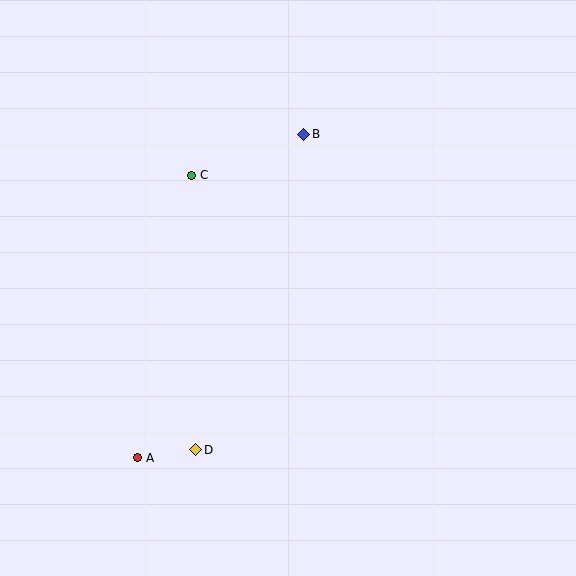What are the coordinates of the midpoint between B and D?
The midpoint between B and D is at (250, 292).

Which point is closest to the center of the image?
Point C at (192, 175) is closest to the center.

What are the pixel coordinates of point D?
Point D is at (196, 450).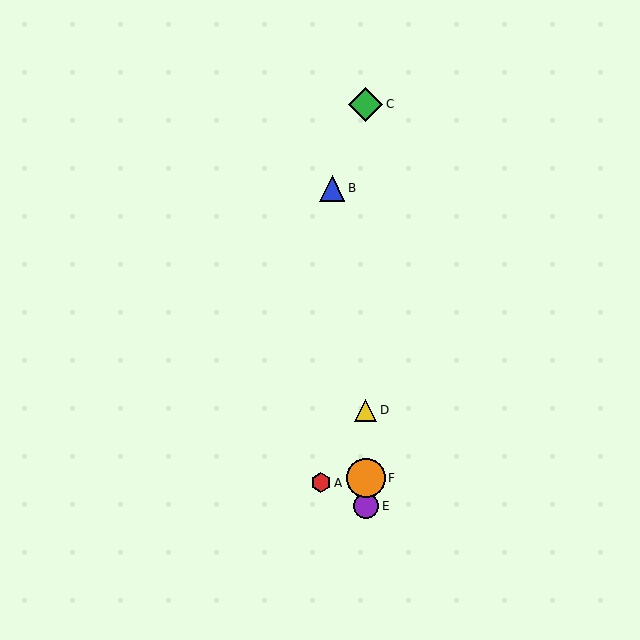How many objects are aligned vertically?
4 objects (C, D, E, F) are aligned vertically.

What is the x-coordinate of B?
Object B is at x≈332.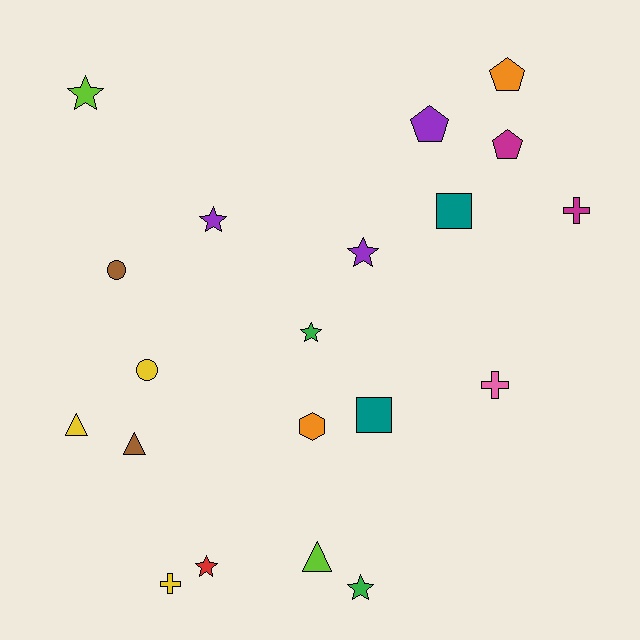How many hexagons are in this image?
There is 1 hexagon.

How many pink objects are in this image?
There is 1 pink object.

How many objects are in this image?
There are 20 objects.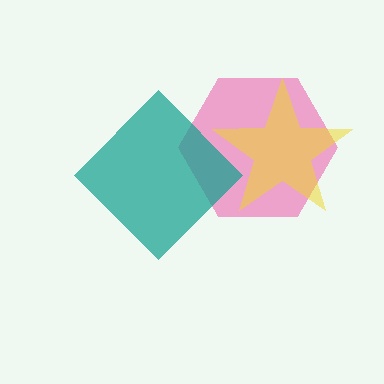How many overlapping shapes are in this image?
There are 3 overlapping shapes in the image.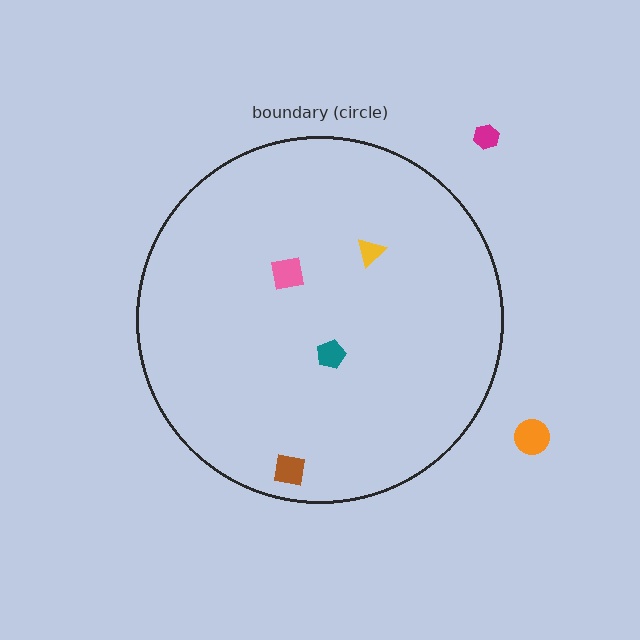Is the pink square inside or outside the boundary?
Inside.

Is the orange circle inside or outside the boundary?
Outside.